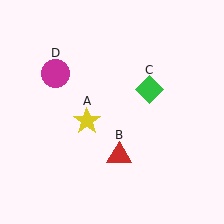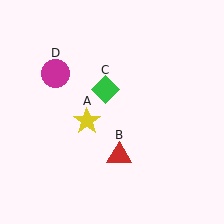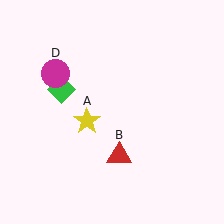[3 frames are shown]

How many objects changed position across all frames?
1 object changed position: green diamond (object C).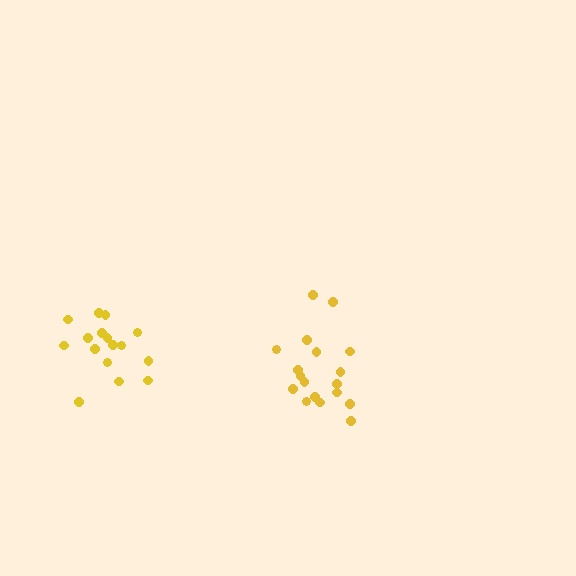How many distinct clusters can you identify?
There are 2 distinct clusters.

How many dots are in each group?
Group 1: 18 dots, Group 2: 17 dots (35 total).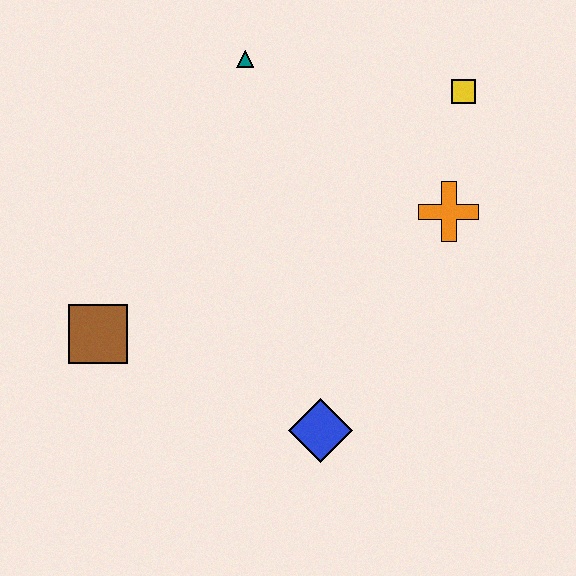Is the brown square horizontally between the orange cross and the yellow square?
No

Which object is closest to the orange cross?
The yellow square is closest to the orange cross.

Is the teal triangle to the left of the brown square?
No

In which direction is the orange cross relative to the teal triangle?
The orange cross is to the right of the teal triangle.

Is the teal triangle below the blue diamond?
No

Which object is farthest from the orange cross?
The brown square is farthest from the orange cross.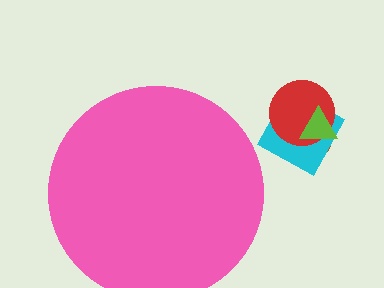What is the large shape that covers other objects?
A pink circle.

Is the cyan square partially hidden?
No, the cyan square is fully visible.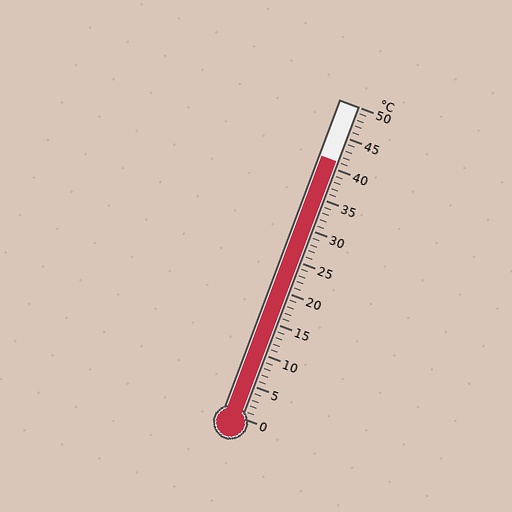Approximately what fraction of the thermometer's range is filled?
The thermometer is filled to approximately 80% of its range.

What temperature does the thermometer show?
The thermometer shows approximately 41°C.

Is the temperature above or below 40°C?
The temperature is above 40°C.